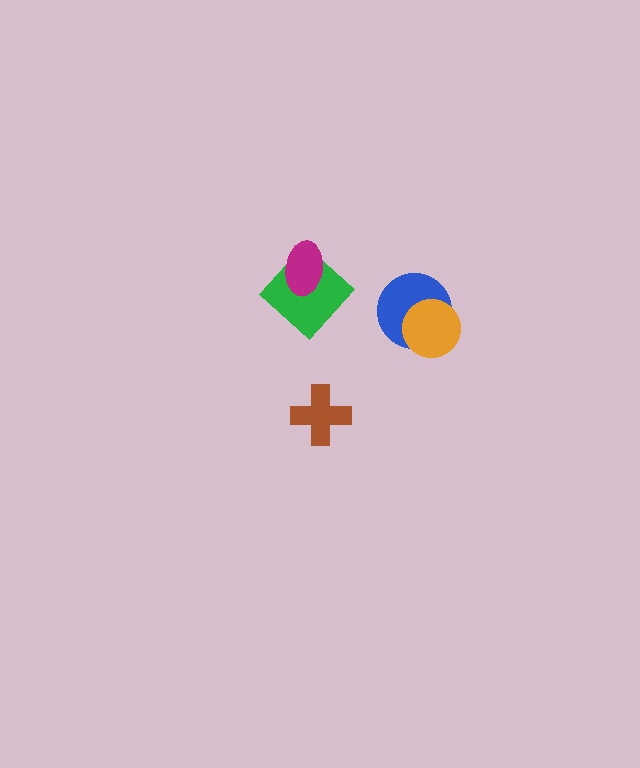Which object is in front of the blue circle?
The orange circle is in front of the blue circle.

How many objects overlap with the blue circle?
1 object overlaps with the blue circle.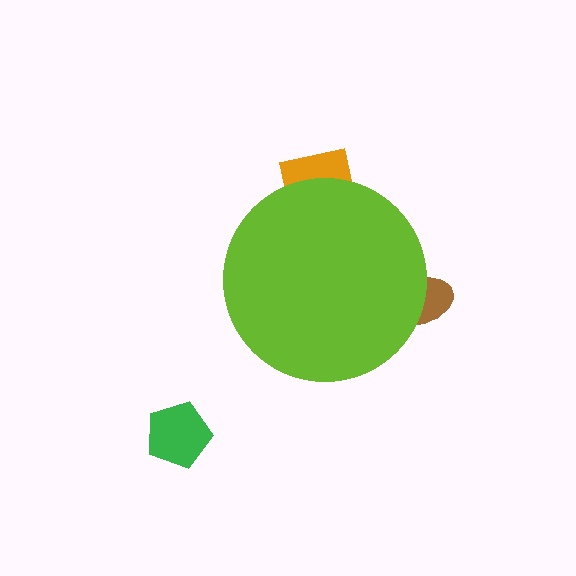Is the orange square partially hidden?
Yes, the orange square is partially hidden behind the lime circle.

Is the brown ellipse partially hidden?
Yes, the brown ellipse is partially hidden behind the lime circle.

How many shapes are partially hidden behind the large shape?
2 shapes are partially hidden.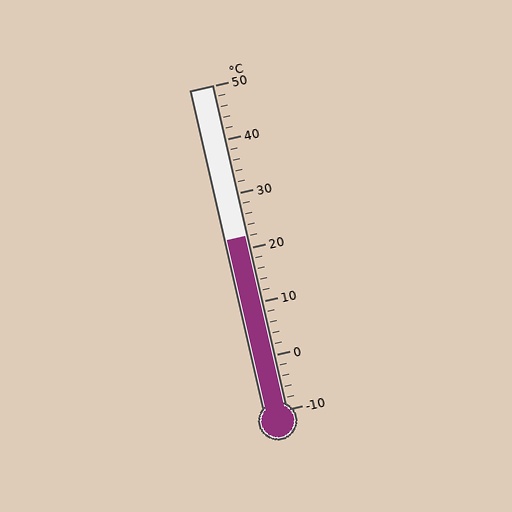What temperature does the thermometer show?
The thermometer shows approximately 22°C.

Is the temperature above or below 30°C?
The temperature is below 30°C.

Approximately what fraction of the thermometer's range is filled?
The thermometer is filled to approximately 55% of its range.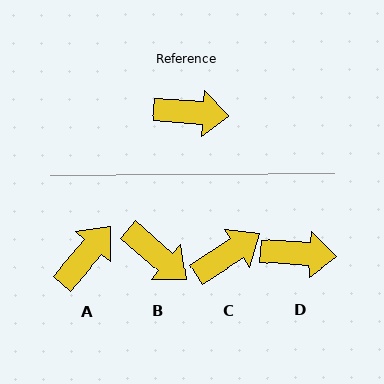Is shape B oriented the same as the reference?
No, it is off by about 37 degrees.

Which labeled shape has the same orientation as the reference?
D.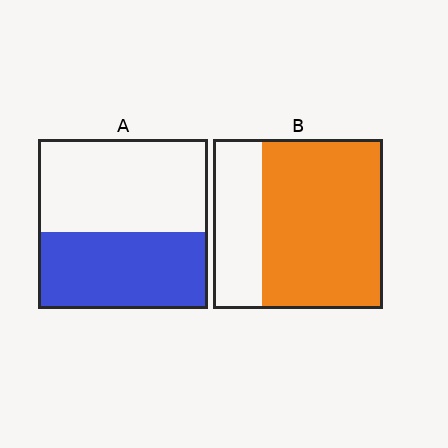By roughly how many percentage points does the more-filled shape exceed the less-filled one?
By roughly 25 percentage points (B over A).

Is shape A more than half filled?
No.